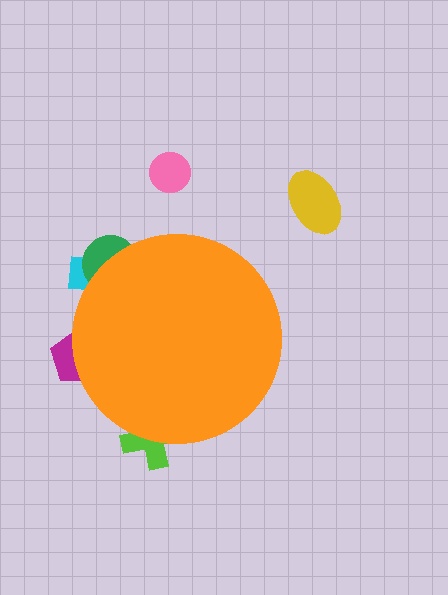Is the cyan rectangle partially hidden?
Yes, the cyan rectangle is partially hidden behind the orange circle.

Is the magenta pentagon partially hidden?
Yes, the magenta pentagon is partially hidden behind the orange circle.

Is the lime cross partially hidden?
Yes, the lime cross is partially hidden behind the orange circle.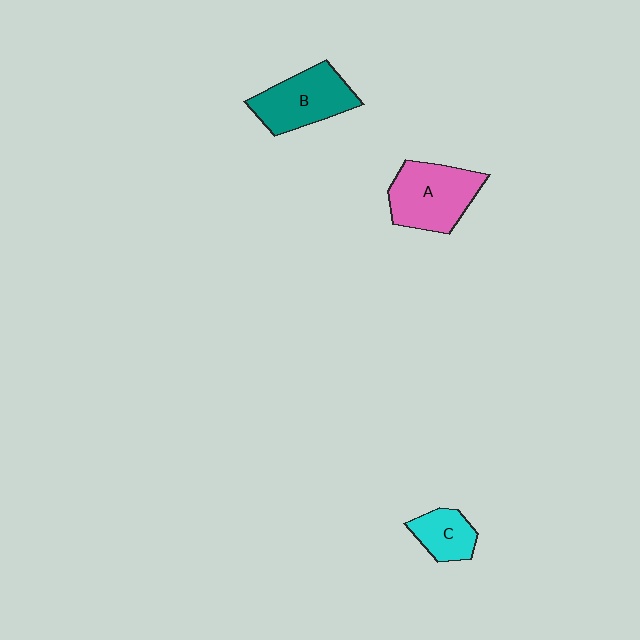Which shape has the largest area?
Shape A (pink).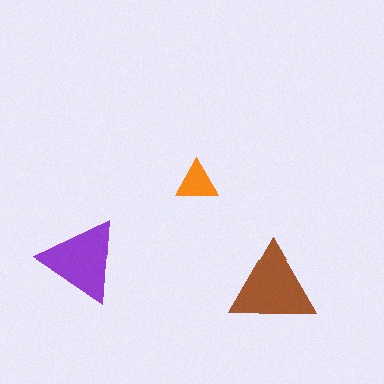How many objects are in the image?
There are 3 objects in the image.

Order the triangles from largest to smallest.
the brown one, the purple one, the orange one.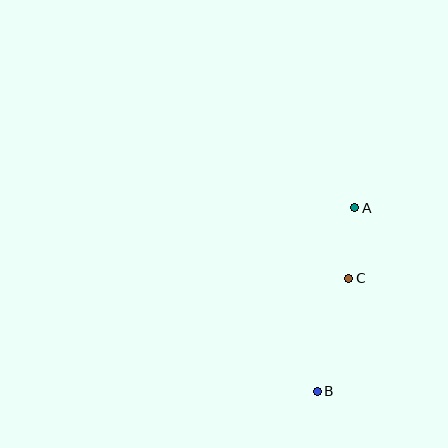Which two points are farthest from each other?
Points A and B are farthest from each other.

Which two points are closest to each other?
Points A and C are closest to each other.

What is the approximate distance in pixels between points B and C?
The distance between B and C is approximately 117 pixels.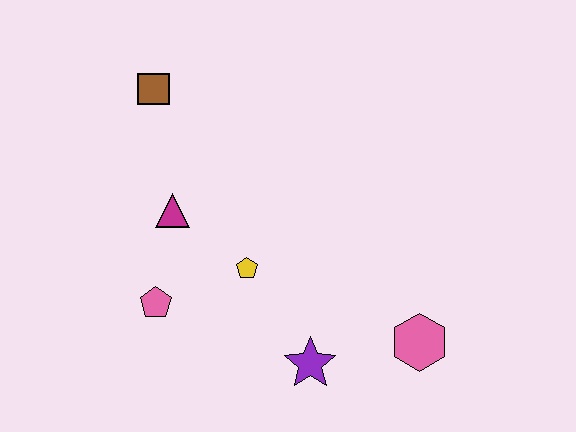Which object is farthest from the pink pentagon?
The pink hexagon is farthest from the pink pentagon.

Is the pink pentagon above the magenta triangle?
No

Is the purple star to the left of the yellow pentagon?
No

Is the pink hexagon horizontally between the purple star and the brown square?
No